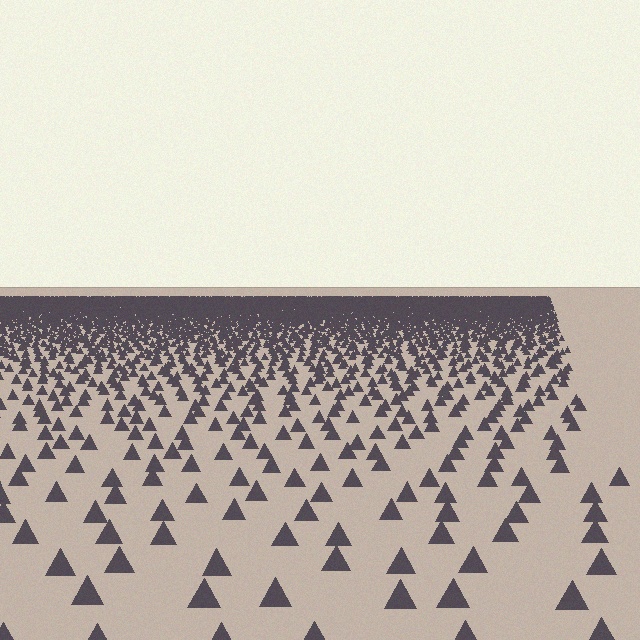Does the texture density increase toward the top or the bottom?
Density increases toward the top.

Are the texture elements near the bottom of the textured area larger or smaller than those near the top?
Larger. Near the bottom, elements are closer to the viewer and appear at a bigger on-screen size.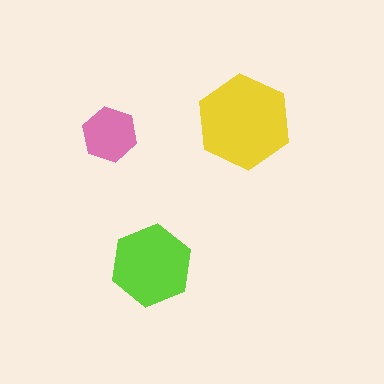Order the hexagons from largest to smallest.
the yellow one, the lime one, the pink one.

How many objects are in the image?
There are 3 objects in the image.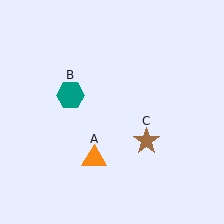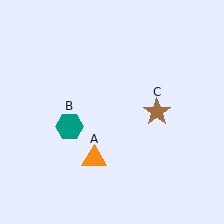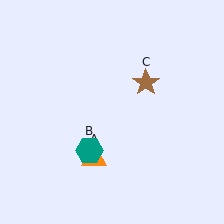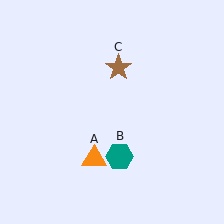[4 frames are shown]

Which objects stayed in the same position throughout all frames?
Orange triangle (object A) remained stationary.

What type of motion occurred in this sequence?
The teal hexagon (object B), brown star (object C) rotated counterclockwise around the center of the scene.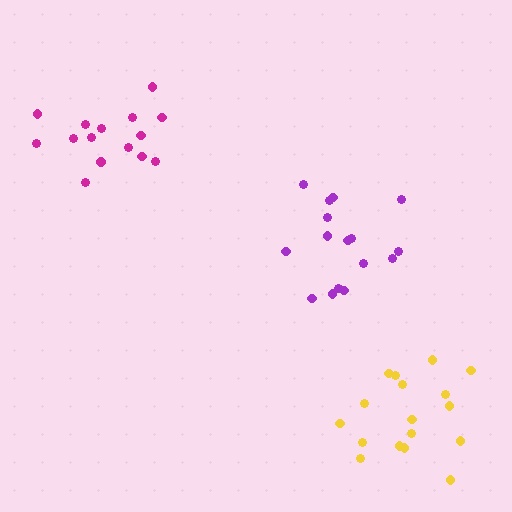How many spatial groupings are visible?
There are 3 spatial groupings.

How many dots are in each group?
Group 1: 15 dots, Group 2: 16 dots, Group 3: 17 dots (48 total).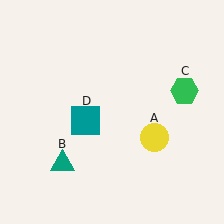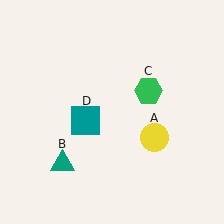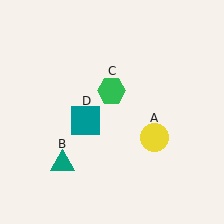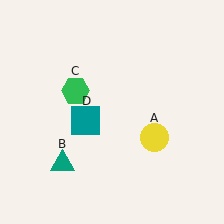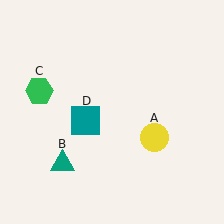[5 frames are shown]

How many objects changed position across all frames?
1 object changed position: green hexagon (object C).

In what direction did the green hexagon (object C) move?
The green hexagon (object C) moved left.